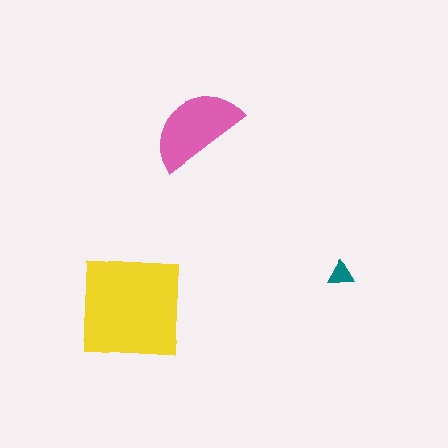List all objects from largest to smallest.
The yellow square, the pink semicircle, the teal triangle.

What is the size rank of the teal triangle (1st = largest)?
3rd.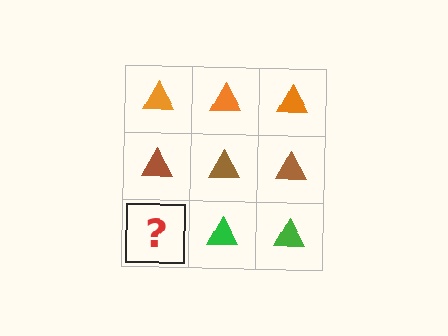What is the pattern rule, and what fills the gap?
The rule is that each row has a consistent color. The gap should be filled with a green triangle.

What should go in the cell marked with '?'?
The missing cell should contain a green triangle.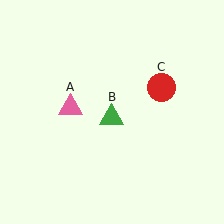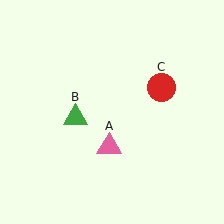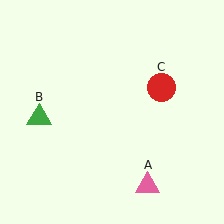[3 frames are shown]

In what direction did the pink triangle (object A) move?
The pink triangle (object A) moved down and to the right.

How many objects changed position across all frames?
2 objects changed position: pink triangle (object A), green triangle (object B).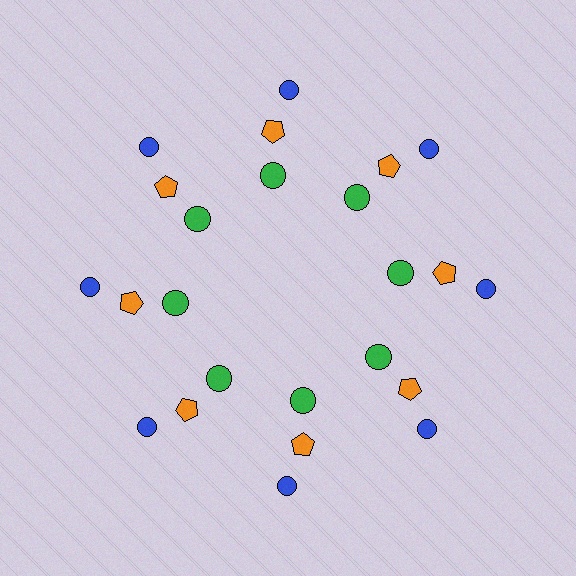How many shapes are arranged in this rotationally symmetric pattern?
There are 24 shapes, arranged in 8 groups of 3.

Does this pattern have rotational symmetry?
Yes, this pattern has 8-fold rotational symmetry. It looks the same after rotating 45 degrees around the center.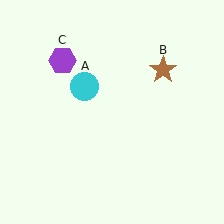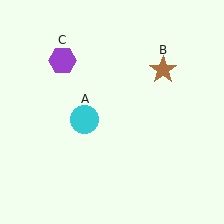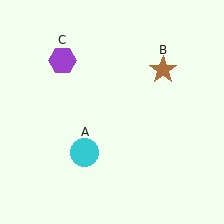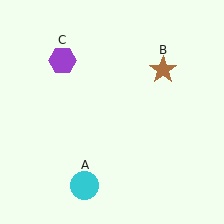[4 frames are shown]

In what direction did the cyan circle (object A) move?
The cyan circle (object A) moved down.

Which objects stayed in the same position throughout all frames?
Brown star (object B) and purple hexagon (object C) remained stationary.